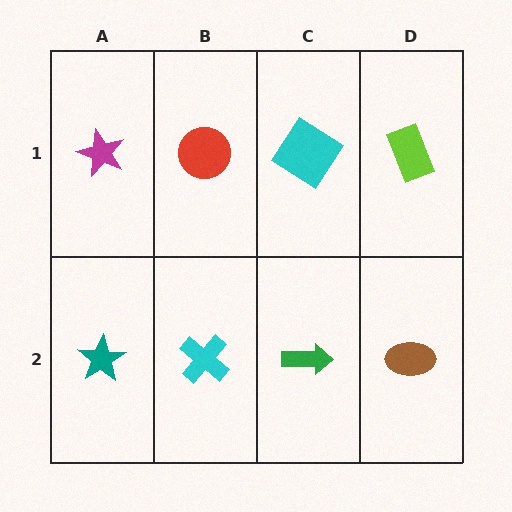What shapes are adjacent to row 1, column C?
A green arrow (row 2, column C), a red circle (row 1, column B), a lime rectangle (row 1, column D).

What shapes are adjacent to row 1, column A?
A teal star (row 2, column A), a red circle (row 1, column B).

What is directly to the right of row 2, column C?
A brown ellipse.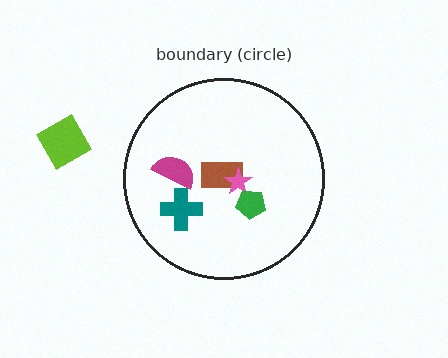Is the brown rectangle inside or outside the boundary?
Inside.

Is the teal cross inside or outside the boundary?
Inside.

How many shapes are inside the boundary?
5 inside, 1 outside.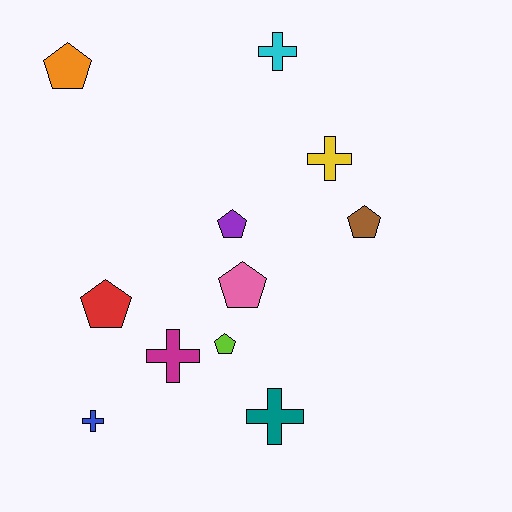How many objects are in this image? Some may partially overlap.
There are 11 objects.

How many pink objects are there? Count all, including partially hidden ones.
There is 1 pink object.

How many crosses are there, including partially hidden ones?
There are 5 crosses.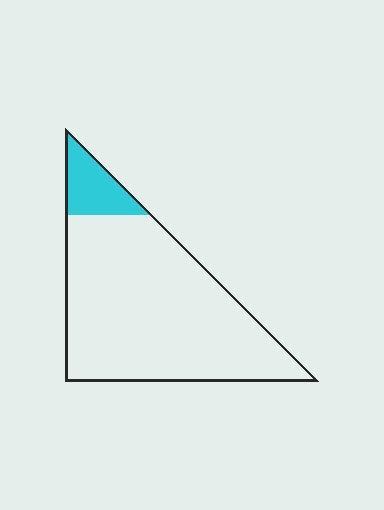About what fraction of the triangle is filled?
About one eighth (1/8).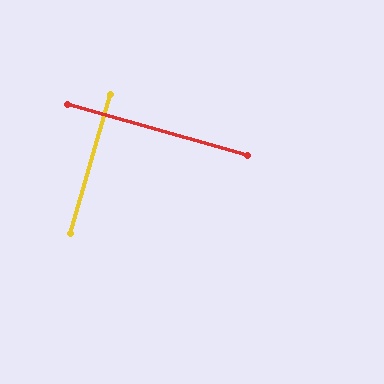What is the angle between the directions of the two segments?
Approximately 90 degrees.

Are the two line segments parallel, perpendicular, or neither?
Perpendicular — they meet at approximately 90°.